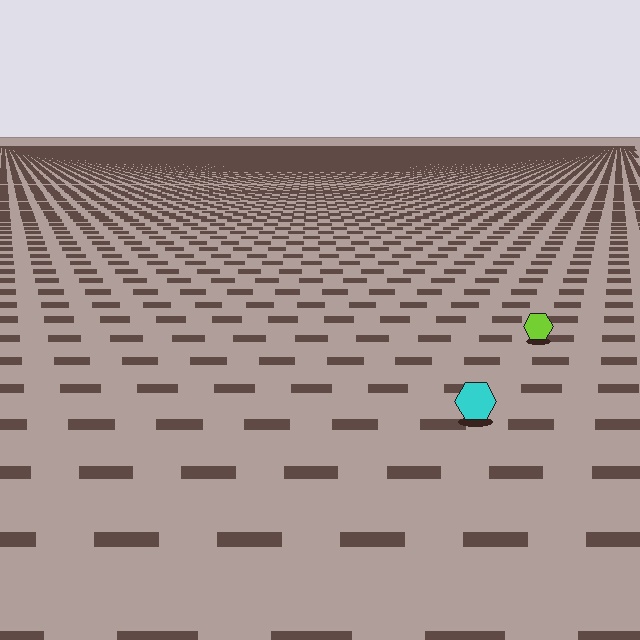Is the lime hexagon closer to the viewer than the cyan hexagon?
No. The cyan hexagon is closer — you can tell from the texture gradient: the ground texture is coarser near it.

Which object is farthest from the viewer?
The lime hexagon is farthest from the viewer. It appears smaller and the ground texture around it is denser.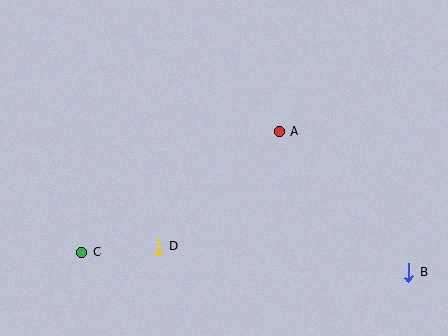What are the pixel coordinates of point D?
Point D is at (158, 247).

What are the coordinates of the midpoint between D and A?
The midpoint between D and A is at (218, 189).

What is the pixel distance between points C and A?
The distance between C and A is 231 pixels.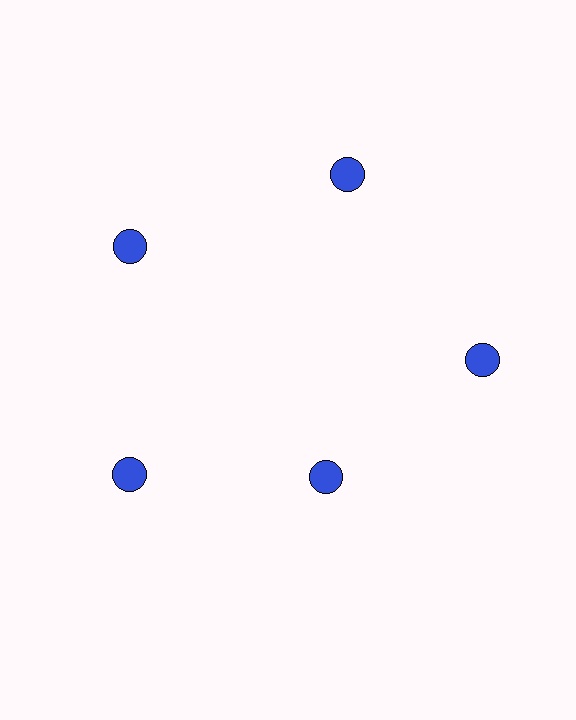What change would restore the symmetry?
The symmetry would be restored by moving it outward, back onto the ring so that all 5 circles sit at equal angles and equal distance from the center.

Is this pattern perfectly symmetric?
No. The 5 blue circles are arranged in a ring, but one element near the 5 o'clock position is pulled inward toward the center, breaking the 5-fold rotational symmetry.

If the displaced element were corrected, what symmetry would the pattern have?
It would have 5-fold rotational symmetry — the pattern would map onto itself every 72 degrees.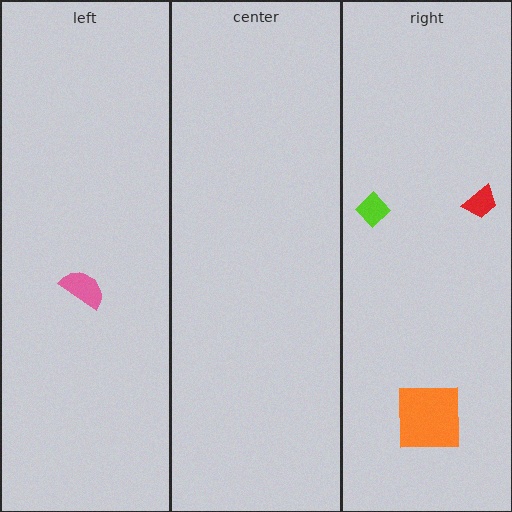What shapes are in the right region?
The orange square, the lime diamond, the red trapezoid.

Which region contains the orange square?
The right region.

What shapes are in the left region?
The pink semicircle.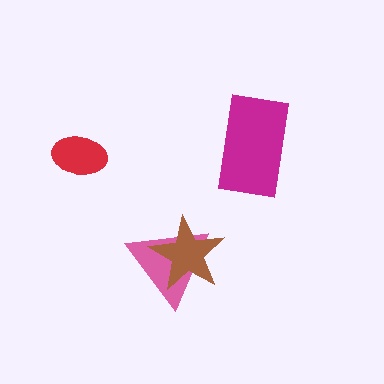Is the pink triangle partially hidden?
Yes, it is partially covered by another shape.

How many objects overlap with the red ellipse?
0 objects overlap with the red ellipse.